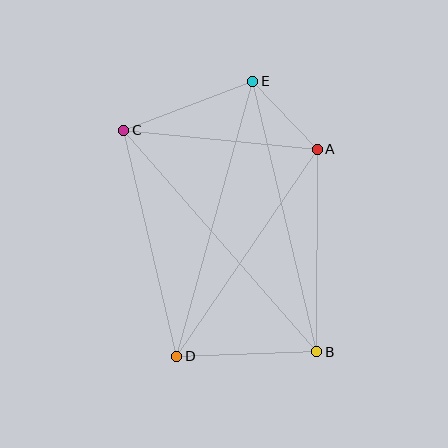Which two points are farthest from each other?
Points B and C are farthest from each other.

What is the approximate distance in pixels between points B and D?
The distance between B and D is approximately 140 pixels.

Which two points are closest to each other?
Points A and E are closest to each other.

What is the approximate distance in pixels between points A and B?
The distance between A and B is approximately 202 pixels.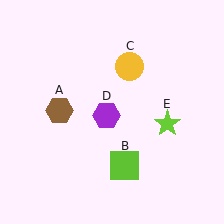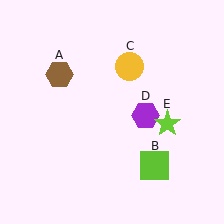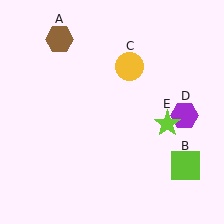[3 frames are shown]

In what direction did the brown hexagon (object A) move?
The brown hexagon (object A) moved up.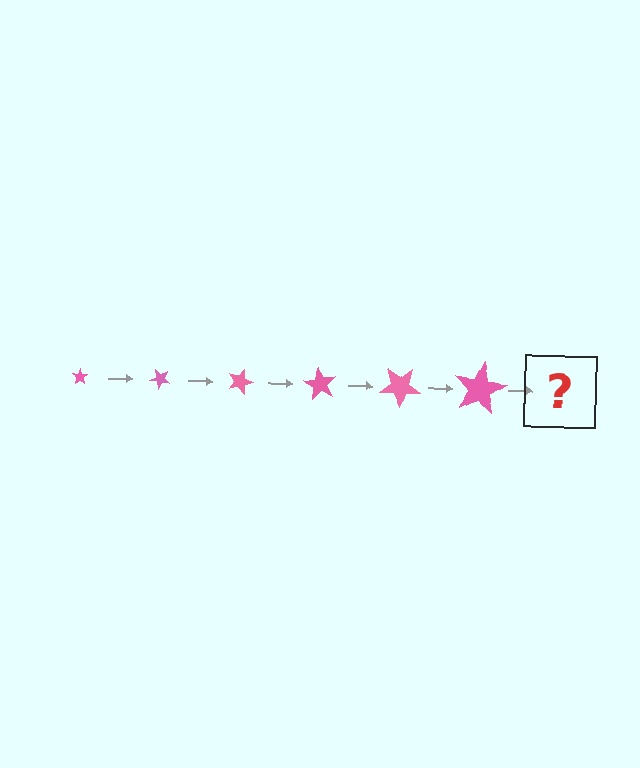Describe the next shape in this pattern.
It should be a star, larger than the previous one and rotated 270 degrees from the start.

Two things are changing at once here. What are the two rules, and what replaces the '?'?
The two rules are that the star grows larger each step and it rotates 45 degrees each step. The '?' should be a star, larger than the previous one and rotated 270 degrees from the start.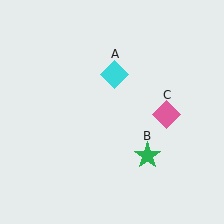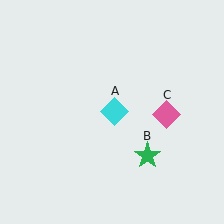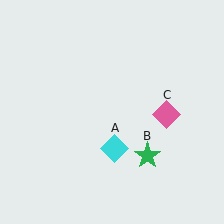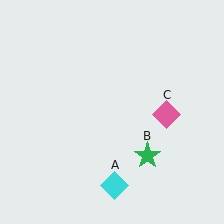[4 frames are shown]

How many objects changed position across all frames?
1 object changed position: cyan diamond (object A).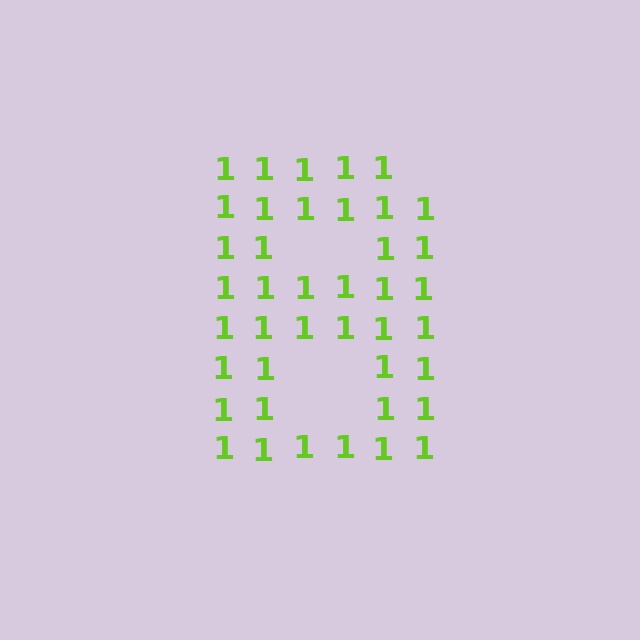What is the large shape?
The large shape is the letter B.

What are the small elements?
The small elements are digit 1's.